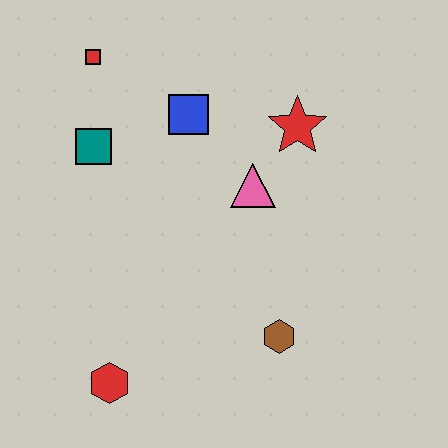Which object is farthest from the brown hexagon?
The red square is farthest from the brown hexagon.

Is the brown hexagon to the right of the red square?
Yes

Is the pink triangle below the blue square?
Yes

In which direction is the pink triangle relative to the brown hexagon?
The pink triangle is above the brown hexagon.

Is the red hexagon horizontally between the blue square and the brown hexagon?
No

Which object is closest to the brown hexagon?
The pink triangle is closest to the brown hexagon.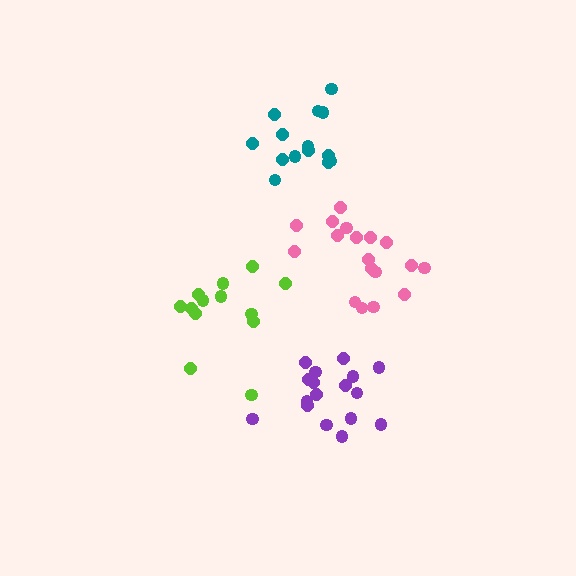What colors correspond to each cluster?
The clusters are colored: teal, pink, purple, lime.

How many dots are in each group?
Group 1: 14 dots, Group 2: 18 dots, Group 3: 17 dots, Group 4: 13 dots (62 total).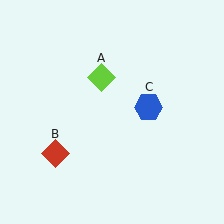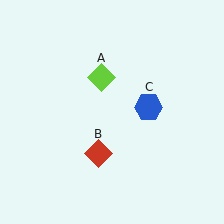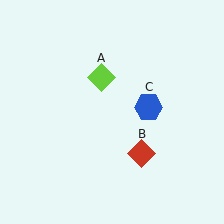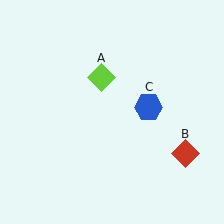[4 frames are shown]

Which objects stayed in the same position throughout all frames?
Lime diamond (object A) and blue hexagon (object C) remained stationary.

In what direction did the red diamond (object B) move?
The red diamond (object B) moved right.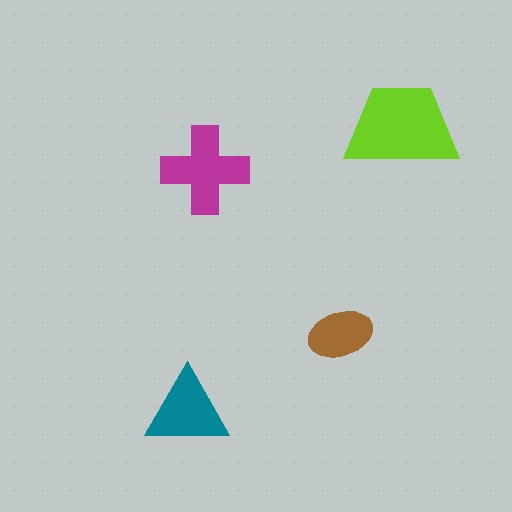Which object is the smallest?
The brown ellipse.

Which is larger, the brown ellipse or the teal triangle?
The teal triangle.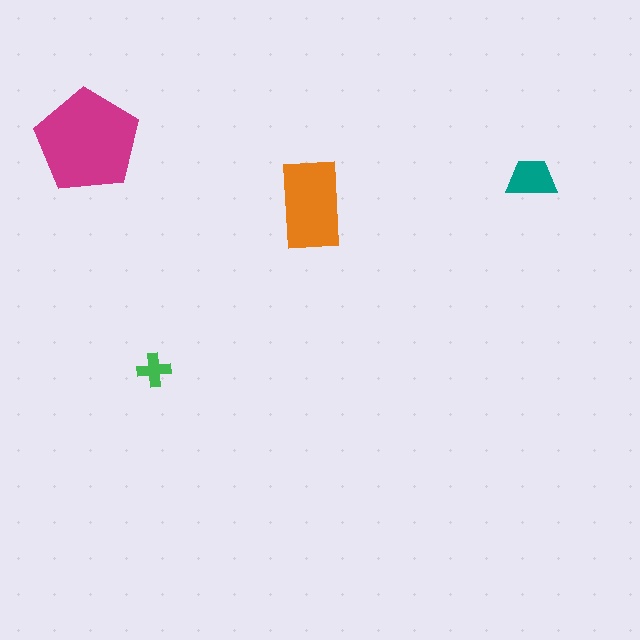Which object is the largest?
The magenta pentagon.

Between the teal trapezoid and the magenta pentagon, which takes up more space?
The magenta pentagon.